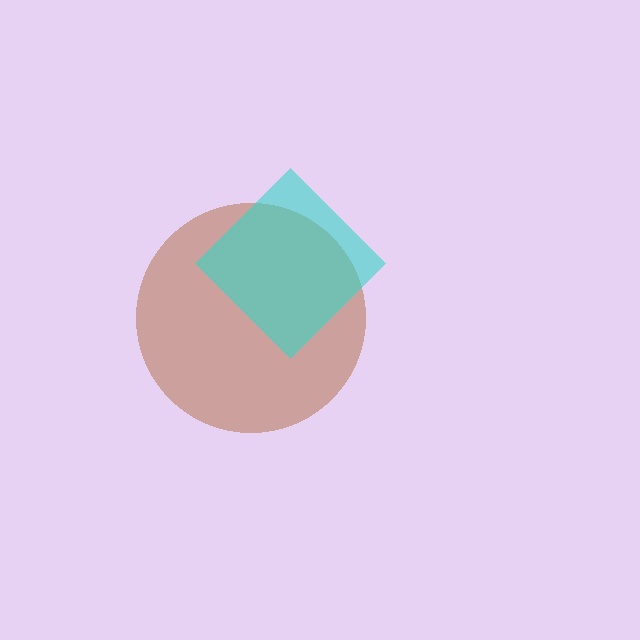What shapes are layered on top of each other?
The layered shapes are: a brown circle, a cyan diamond.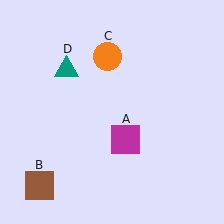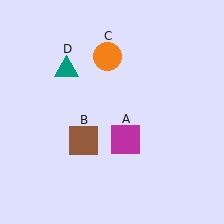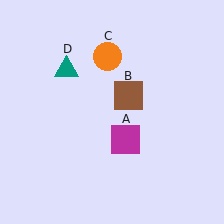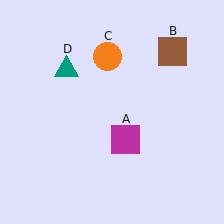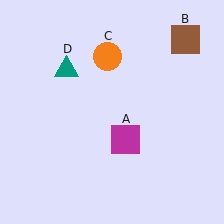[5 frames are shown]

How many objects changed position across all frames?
1 object changed position: brown square (object B).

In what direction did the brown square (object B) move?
The brown square (object B) moved up and to the right.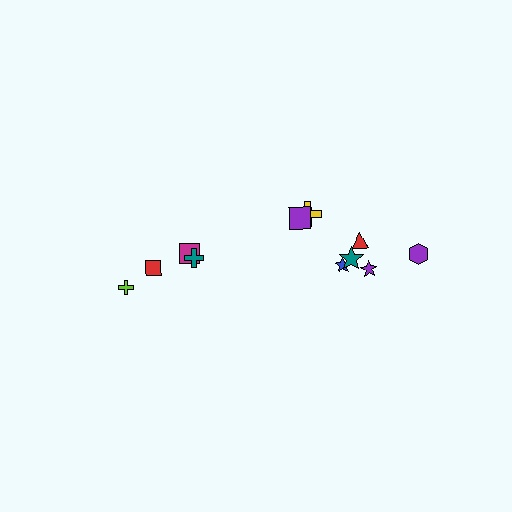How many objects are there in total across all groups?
There are 11 objects.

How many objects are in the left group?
There are 4 objects.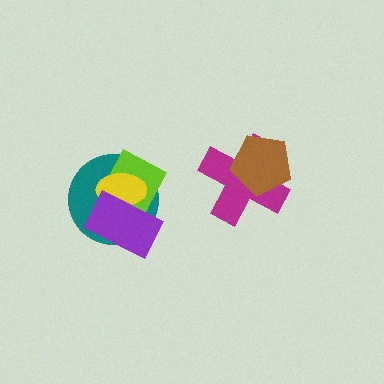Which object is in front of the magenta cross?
The brown pentagon is in front of the magenta cross.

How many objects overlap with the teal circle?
3 objects overlap with the teal circle.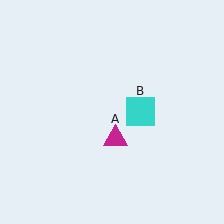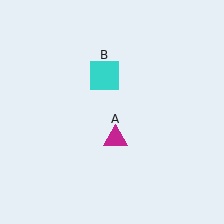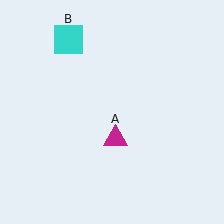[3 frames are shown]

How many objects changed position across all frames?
1 object changed position: cyan square (object B).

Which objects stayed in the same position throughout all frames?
Magenta triangle (object A) remained stationary.